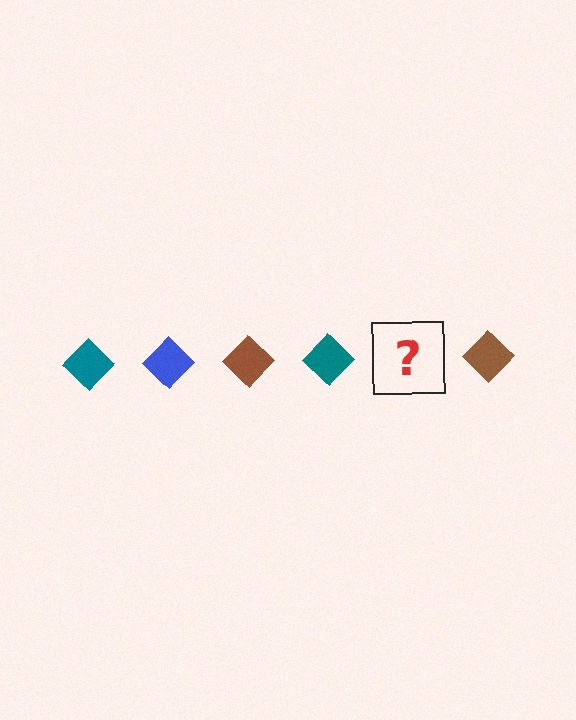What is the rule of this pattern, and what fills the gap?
The rule is that the pattern cycles through teal, blue, brown diamonds. The gap should be filled with a blue diamond.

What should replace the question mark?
The question mark should be replaced with a blue diamond.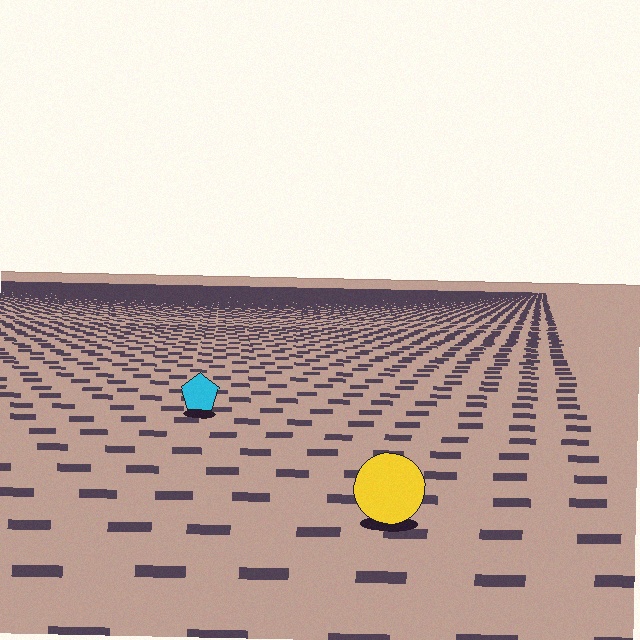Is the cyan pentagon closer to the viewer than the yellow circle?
No. The yellow circle is closer — you can tell from the texture gradient: the ground texture is coarser near it.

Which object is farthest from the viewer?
The cyan pentagon is farthest from the viewer. It appears smaller and the ground texture around it is denser.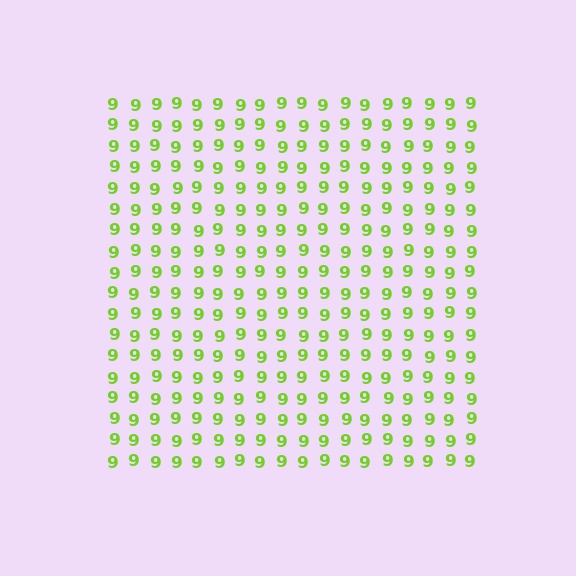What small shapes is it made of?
It is made of small digit 9's.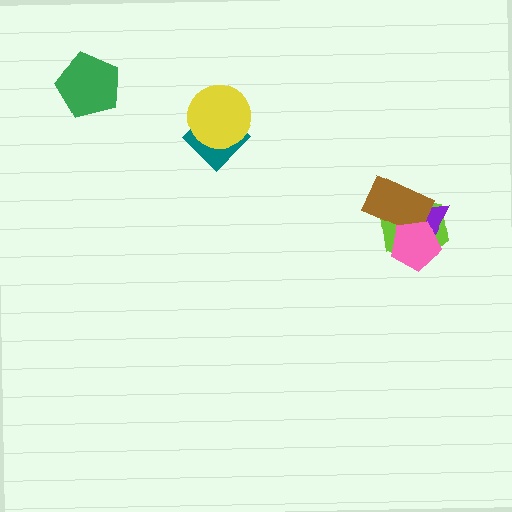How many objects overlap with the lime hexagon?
3 objects overlap with the lime hexagon.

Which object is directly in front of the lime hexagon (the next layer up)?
The purple triangle is directly in front of the lime hexagon.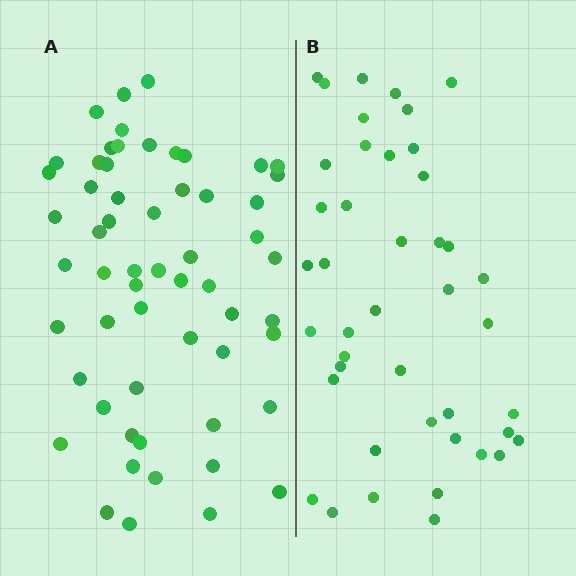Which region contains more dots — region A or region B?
Region A (the left region) has more dots.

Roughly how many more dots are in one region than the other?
Region A has approximately 15 more dots than region B.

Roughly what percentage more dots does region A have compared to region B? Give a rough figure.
About 35% more.